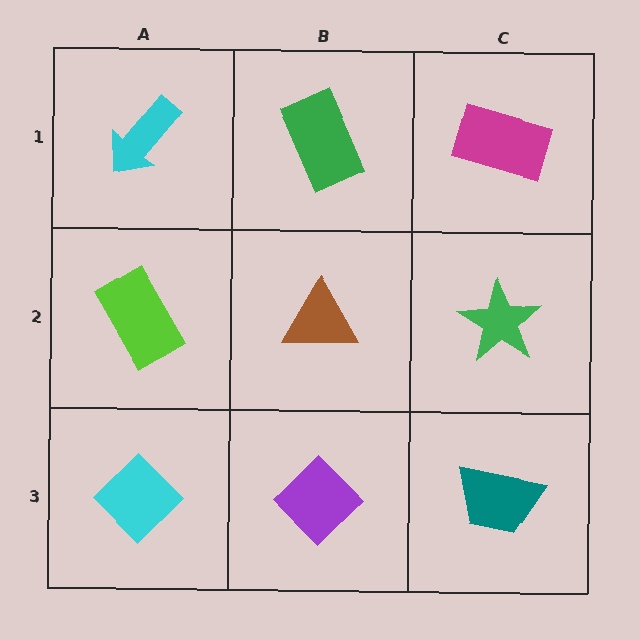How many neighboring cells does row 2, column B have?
4.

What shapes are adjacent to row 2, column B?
A green rectangle (row 1, column B), a purple diamond (row 3, column B), a lime rectangle (row 2, column A), a green star (row 2, column C).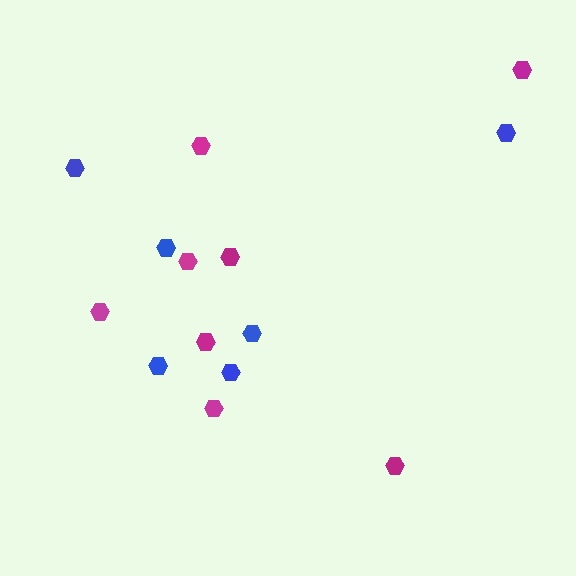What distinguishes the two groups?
There are 2 groups: one group of magenta hexagons (8) and one group of blue hexagons (6).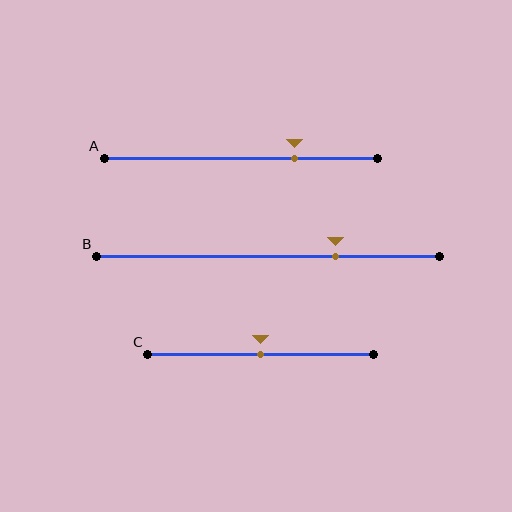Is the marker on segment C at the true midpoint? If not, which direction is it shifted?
Yes, the marker on segment C is at the true midpoint.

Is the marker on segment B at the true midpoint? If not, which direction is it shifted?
No, the marker on segment B is shifted to the right by about 20% of the segment length.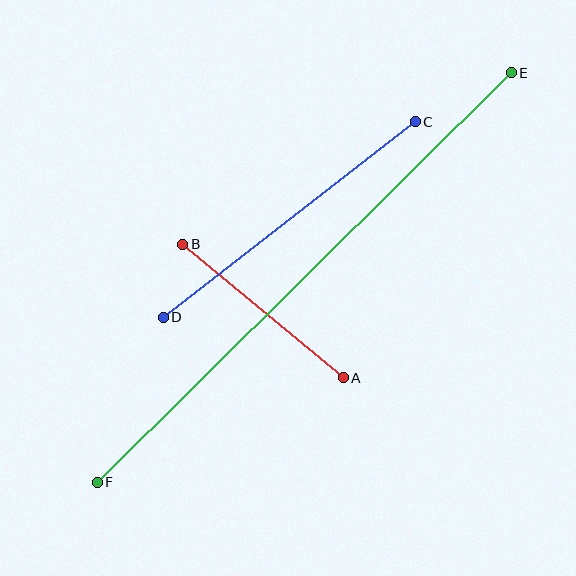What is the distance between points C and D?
The distance is approximately 319 pixels.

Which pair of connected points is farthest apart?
Points E and F are farthest apart.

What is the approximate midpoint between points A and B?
The midpoint is at approximately (263, 311) pixels.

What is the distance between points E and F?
The distance is approximately 582 pixels.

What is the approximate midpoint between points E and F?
The midpoint is at approximately (304, 277) pixels.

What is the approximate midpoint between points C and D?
The midpoint is at approximately (289, 220) pixels.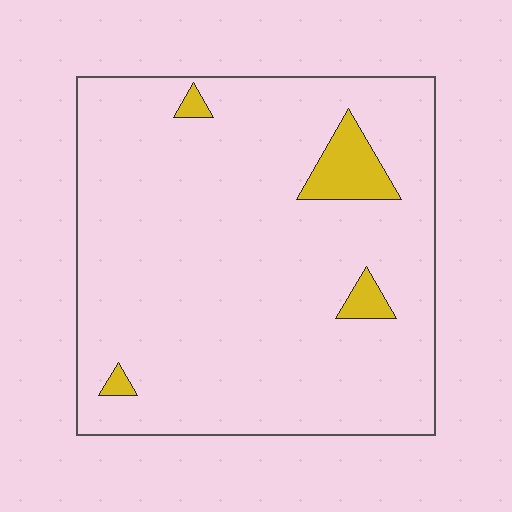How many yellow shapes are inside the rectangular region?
4.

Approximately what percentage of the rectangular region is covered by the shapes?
Approximately 5%.